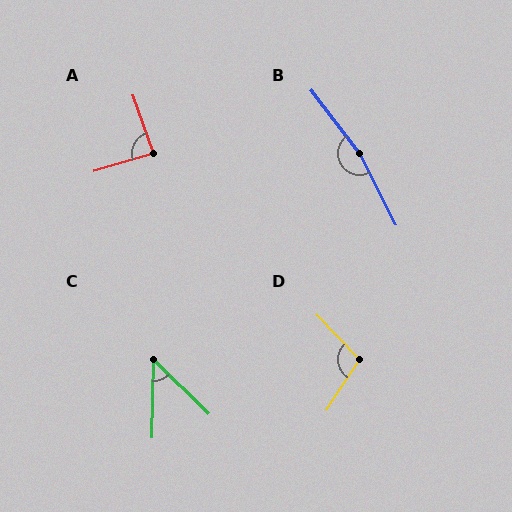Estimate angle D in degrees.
Approximately 103 degrees.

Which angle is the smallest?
C, at approximately 47 degrees.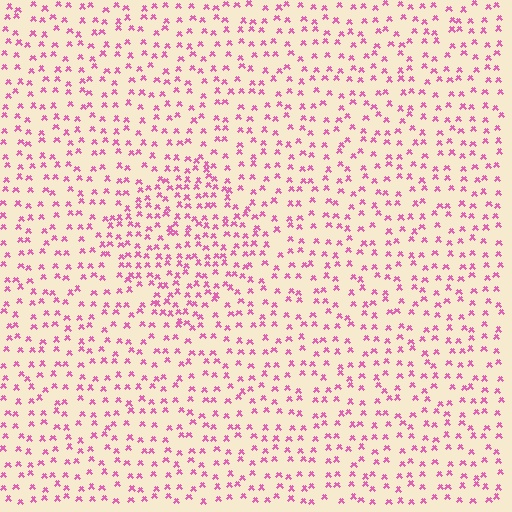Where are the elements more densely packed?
The elements are more densely packed inside the diamond boundary.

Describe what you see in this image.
The image contains small pink elements arranged at two different densities. A diamond-shaped region is visible where the elements are more densely packed than the surrounding area.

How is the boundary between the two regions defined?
The boundary is defined by a change in element density (approximately 1.6x ratio). All elements are the same color, size, and shape.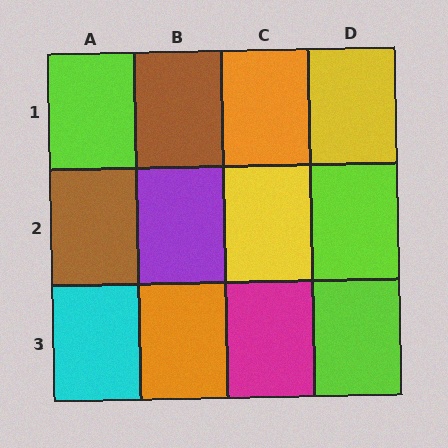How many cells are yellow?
2 cells are yellow.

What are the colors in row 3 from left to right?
Cyan, orange, magenta, lime.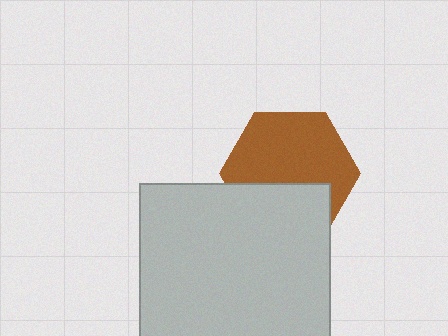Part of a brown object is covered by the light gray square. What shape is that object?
It is a hexagon.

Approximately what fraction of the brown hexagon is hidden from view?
Roughly 36% of the brown hexagon is hidden behind the light gray square.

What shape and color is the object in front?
The object in front is a light gray square.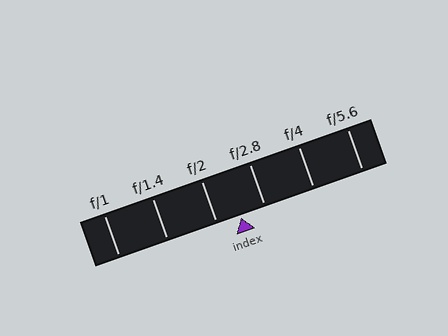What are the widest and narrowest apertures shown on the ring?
The widest aperture shown is f/1 and the narrowest is f/5.6.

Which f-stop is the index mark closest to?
The index mark is closest to f/2.